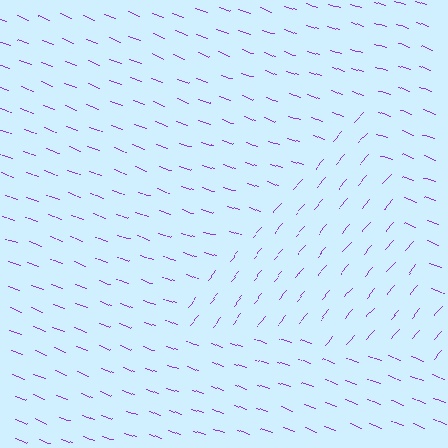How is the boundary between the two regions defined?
The boundary is defined purely by a change in line orientation (approximately 69 degrees difference). All lines are the same color and thickness.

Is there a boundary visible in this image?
Yes, there is a texture boundary formed by a change in line orientation.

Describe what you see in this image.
The image is filled with small purple line segments. A triangle region in the image has lines oriented differently from the surrounding lines, creating a visible texture boundary.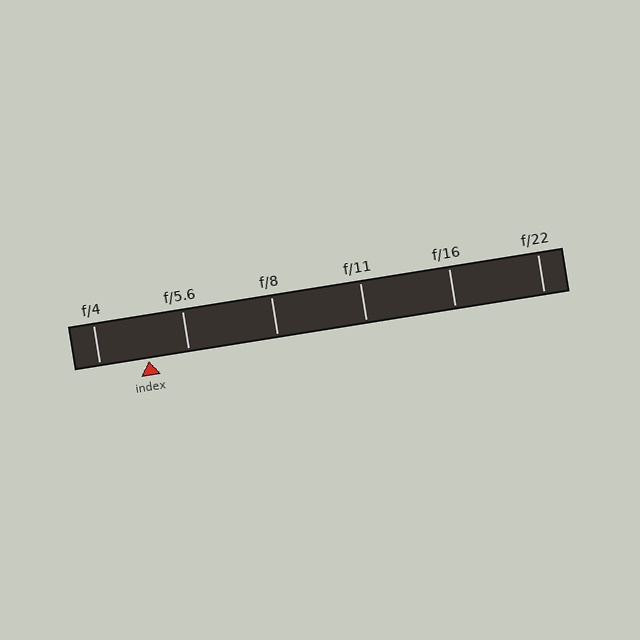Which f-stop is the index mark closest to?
The index mark is closest to f/5.6.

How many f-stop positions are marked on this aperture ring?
There are 6 f-stop positions marked.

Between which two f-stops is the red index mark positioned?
The index mark is between f/4 and f/5.6.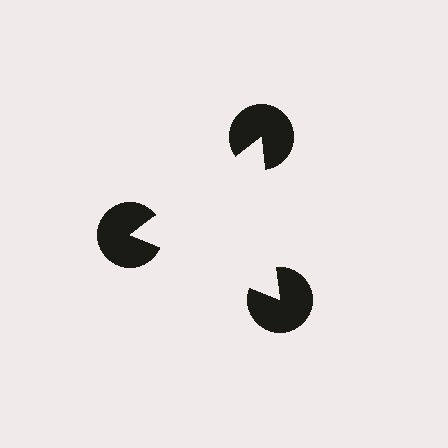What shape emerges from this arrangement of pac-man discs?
An illusory triangle — its edges are inferred from the aligned wedge cuts in the pac-man discs, not physically drawn.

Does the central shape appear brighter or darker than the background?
It typically appears slightly brighter than the background, even though no actual brightness change is drawn.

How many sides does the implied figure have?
3 sides.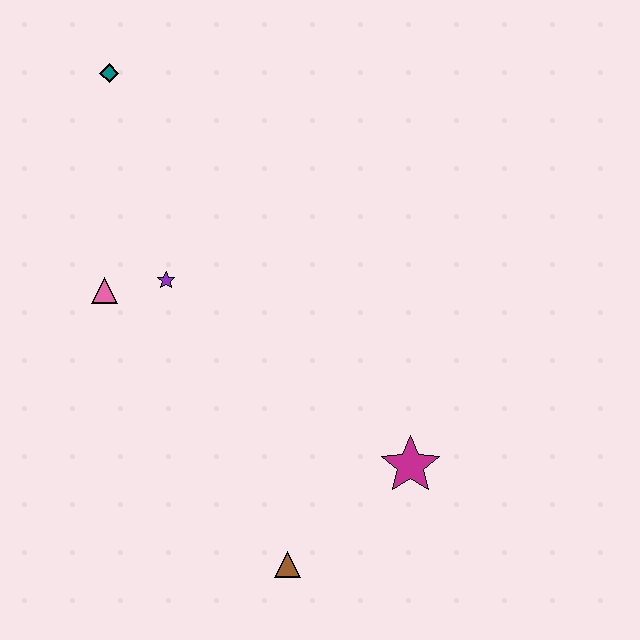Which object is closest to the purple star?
The pink triangle is closest to the purple star.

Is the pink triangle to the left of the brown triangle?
Yes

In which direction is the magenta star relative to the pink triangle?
The magenta star is to the right of the pink triangle.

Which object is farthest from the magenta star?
The teal diamond is farthest from the magenta star.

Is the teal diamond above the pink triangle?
Yes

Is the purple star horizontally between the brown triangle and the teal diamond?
Yes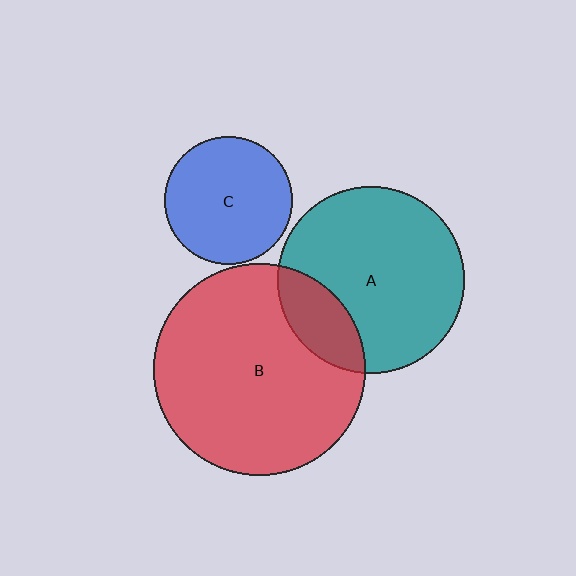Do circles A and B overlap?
Yes.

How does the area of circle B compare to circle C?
Approximately 2.8 times.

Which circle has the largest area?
Circle B (red).